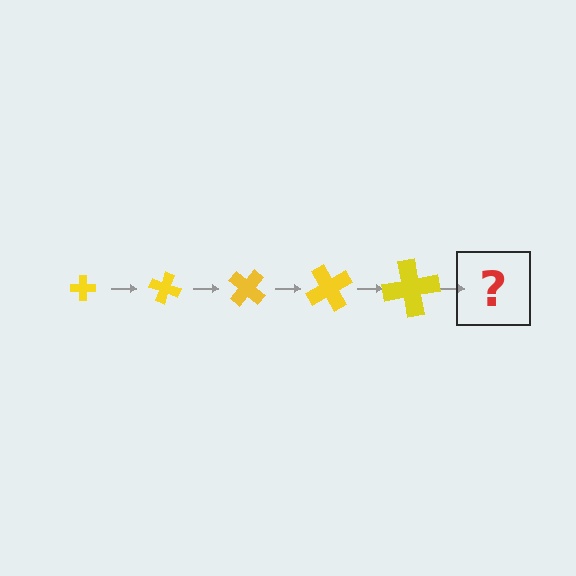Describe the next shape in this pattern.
It should be a cross, larger than the previous one and rotated 100 degrees from the start.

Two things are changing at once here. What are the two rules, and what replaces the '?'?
The two rules are that the cross grows larger each step and it rotates 20 degrees each step. The '?' should be a cross, larger than the previous one and rotated 100 degrees from the start.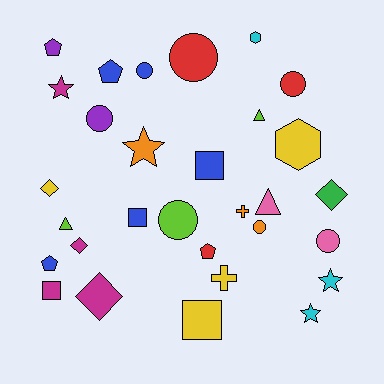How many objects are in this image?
There are 30 objects.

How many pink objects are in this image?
There are 2 pink objects.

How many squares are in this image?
There are 4 squares.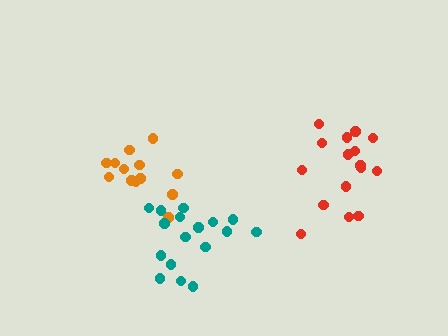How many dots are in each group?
Group 1: 16 dots, Group 2: 14 dots, Group 3: 17 dots (47 total).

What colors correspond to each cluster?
The clusters are colored: red, orange, teal.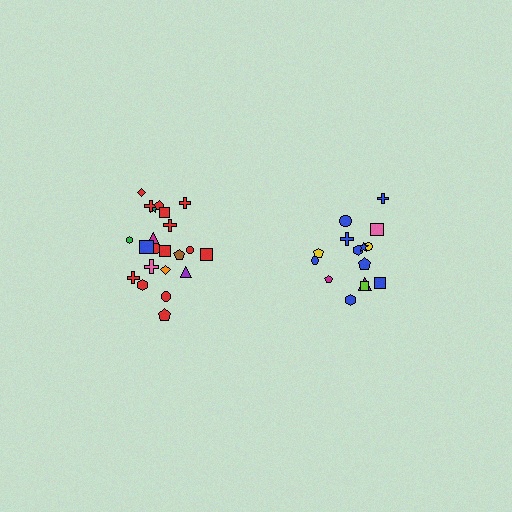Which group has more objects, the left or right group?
The left group.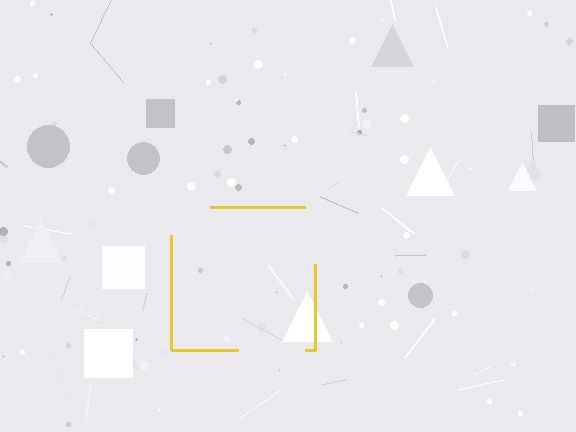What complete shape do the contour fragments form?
The contour fragments form a square.